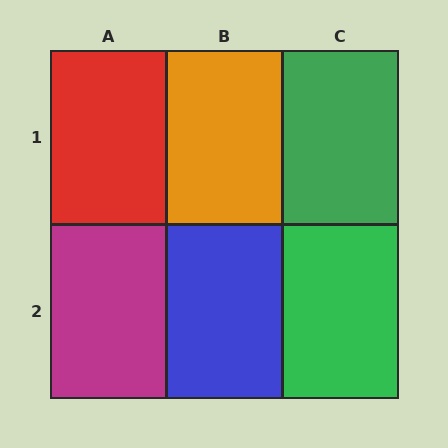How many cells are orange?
1 cell is orange.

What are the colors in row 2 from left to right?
Magenta, blue, green.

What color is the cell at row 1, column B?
Orange.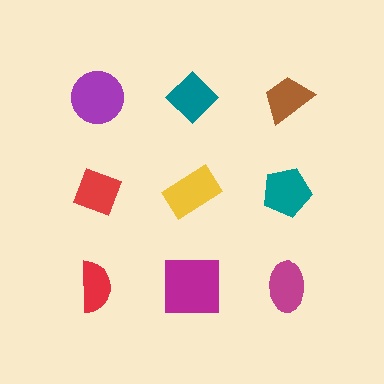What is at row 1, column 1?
A purple circle.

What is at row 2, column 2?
A yellow rectangle.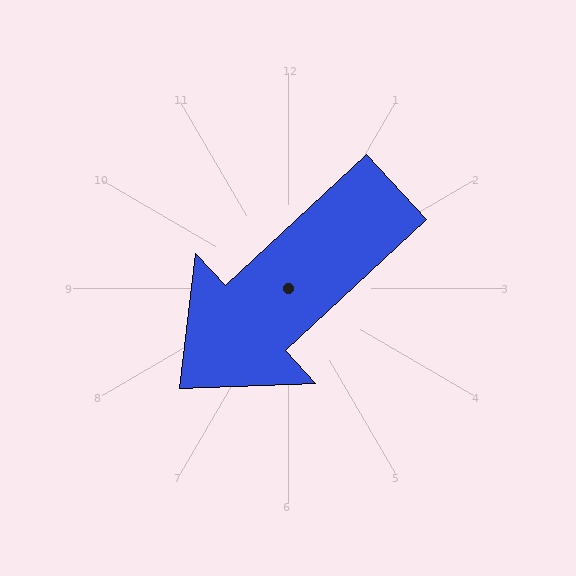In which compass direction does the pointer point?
Southwest.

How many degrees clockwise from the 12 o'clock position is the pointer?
Approximately 227 degrees.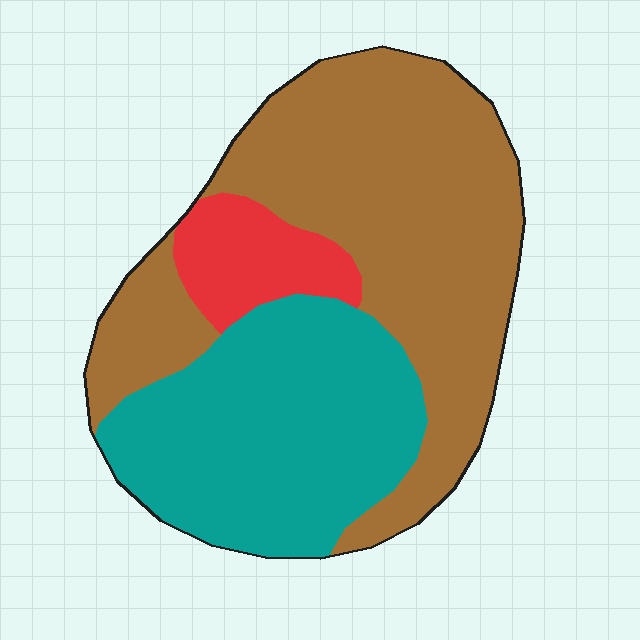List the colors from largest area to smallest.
From largest to smallest: brown, teal, red.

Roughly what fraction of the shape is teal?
Teal takes up about three eighths (3/8) of the shape.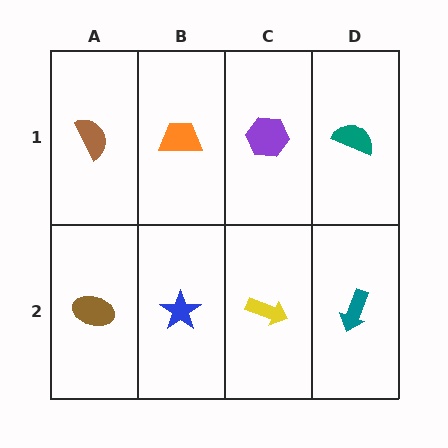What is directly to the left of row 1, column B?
A brown semicircle.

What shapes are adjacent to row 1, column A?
A brown ellipse (row 2, column A), an orange trapezoid (row 1, column B).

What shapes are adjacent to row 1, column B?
A blue star (row 2, column B), a brown semicircle (row 1, column A), a purple hexagon (row 1, column C).